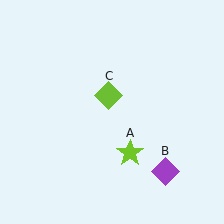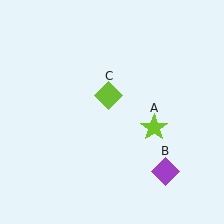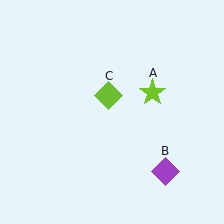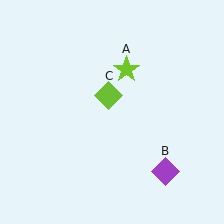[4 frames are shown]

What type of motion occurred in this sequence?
The lime star (object A) rotated counterclockwise around the center of the scene.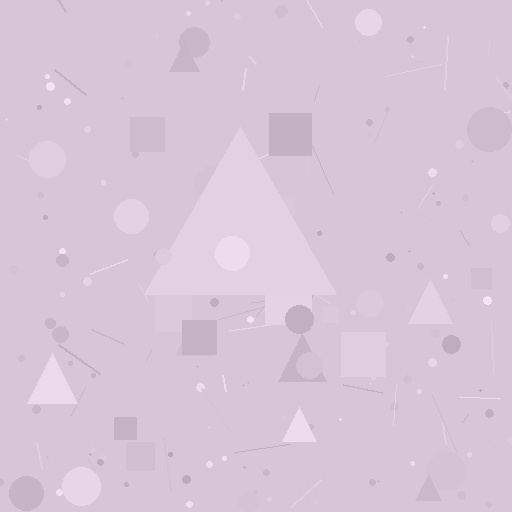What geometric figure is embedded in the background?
A triangle is embedded in the background.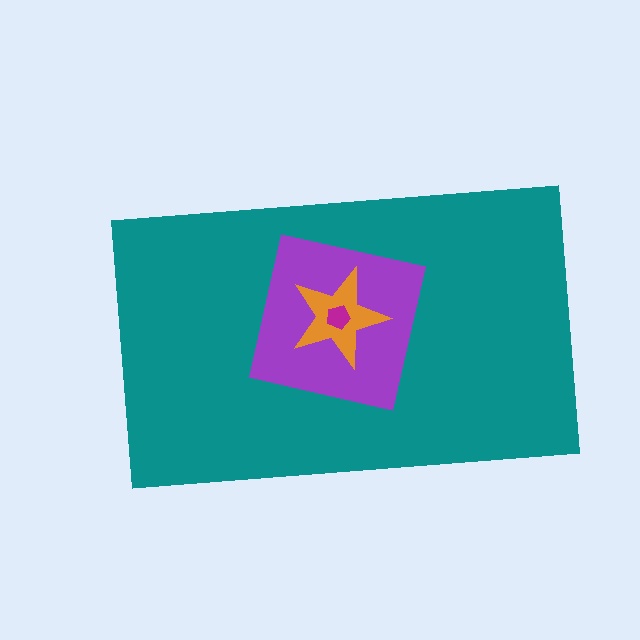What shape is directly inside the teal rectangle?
The purple square.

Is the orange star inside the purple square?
Yes.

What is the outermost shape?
The teal rectangle.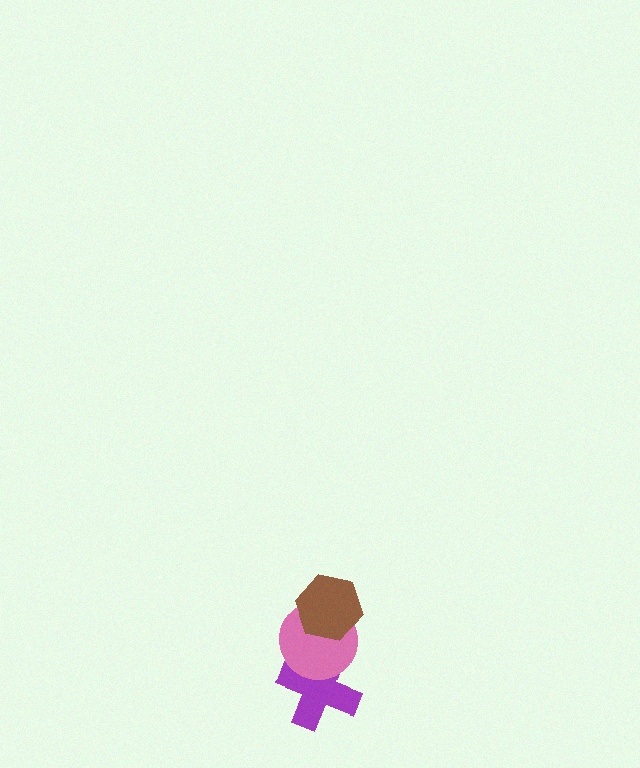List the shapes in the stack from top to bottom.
From top to bottom: the brown hexagon, the pink circle, the purple cross.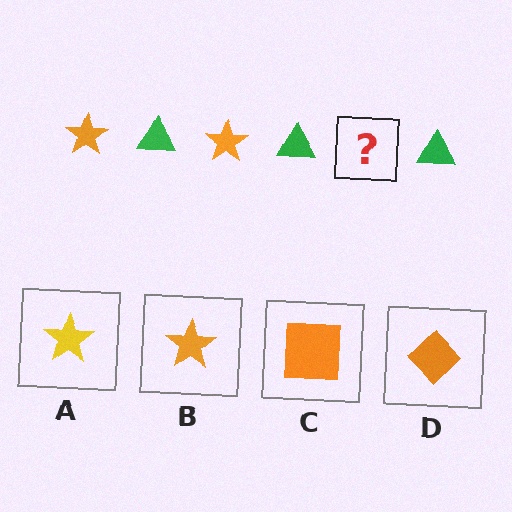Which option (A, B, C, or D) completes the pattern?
B.